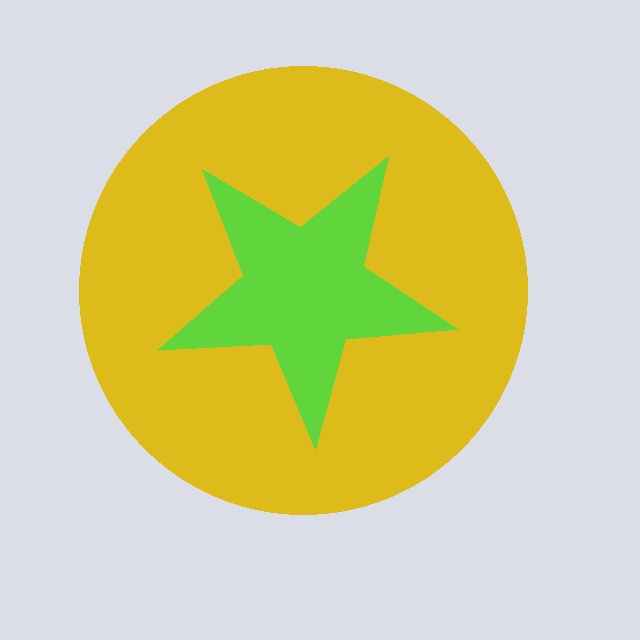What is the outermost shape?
The yellow circle.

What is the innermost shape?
The lime star.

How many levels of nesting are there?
2.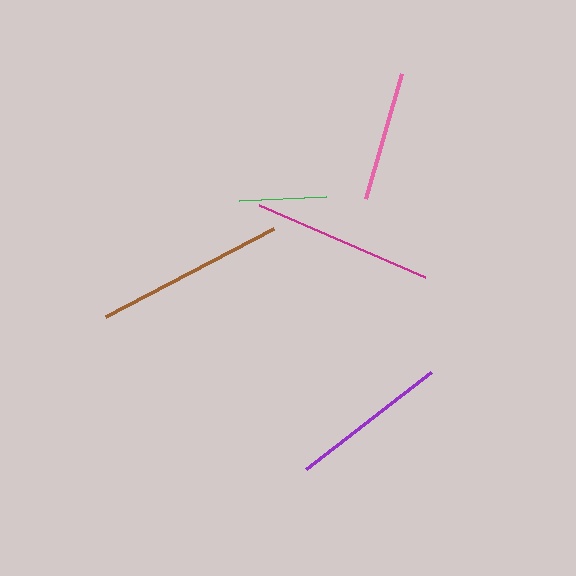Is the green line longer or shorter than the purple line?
The purple line is longer than the green line.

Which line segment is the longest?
The brown line is the longest at approximately 189 pixels.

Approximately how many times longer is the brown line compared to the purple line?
The brown line is approximately 1.2 times the length of the purple line.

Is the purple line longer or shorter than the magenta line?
The magenta line is longer than the purple line.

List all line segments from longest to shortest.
From longest to shortest: brown, magenta, purple, pink, green.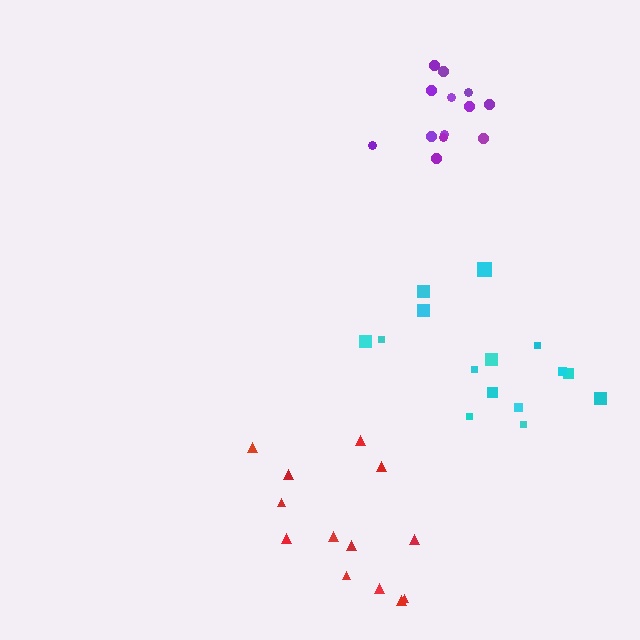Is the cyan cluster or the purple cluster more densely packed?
Purple.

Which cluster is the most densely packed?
Purple.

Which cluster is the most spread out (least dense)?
Red.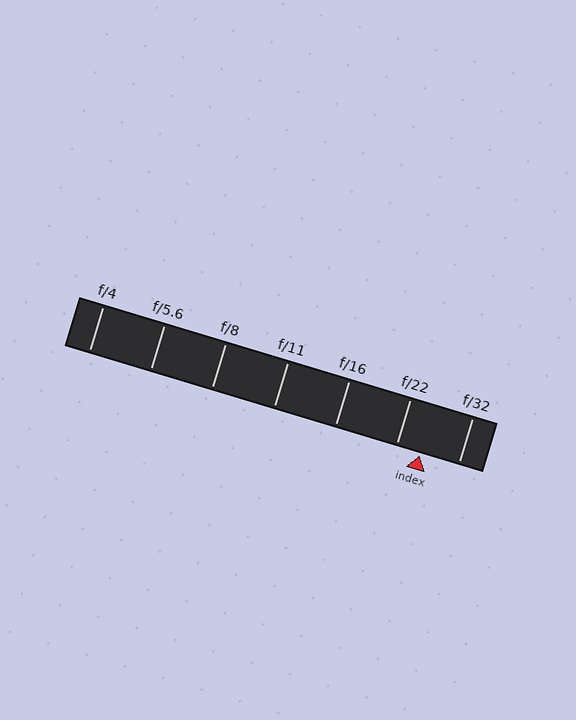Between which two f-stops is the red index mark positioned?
The index mark is between f/22 and f/32.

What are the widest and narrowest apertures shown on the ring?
The widest aperture shown is f/4 and the narrowest is f/32.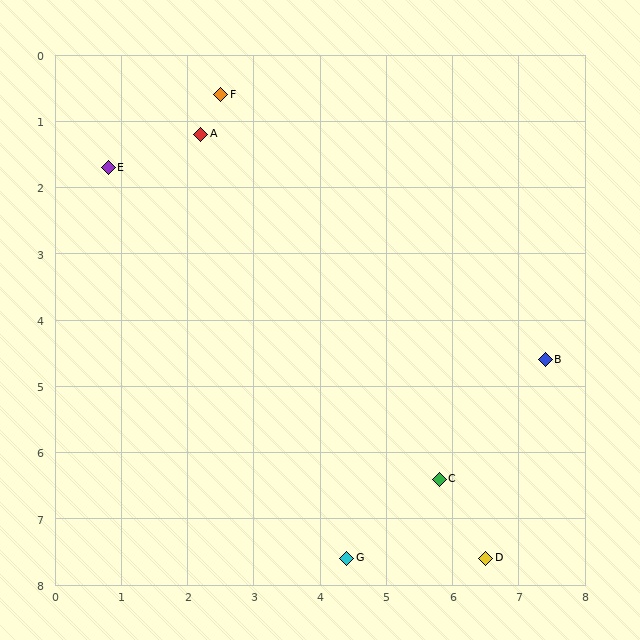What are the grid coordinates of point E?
Point E is at approximately (0.8, 1.7).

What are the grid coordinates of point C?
Point C is at approximately (5.8, 6.4).